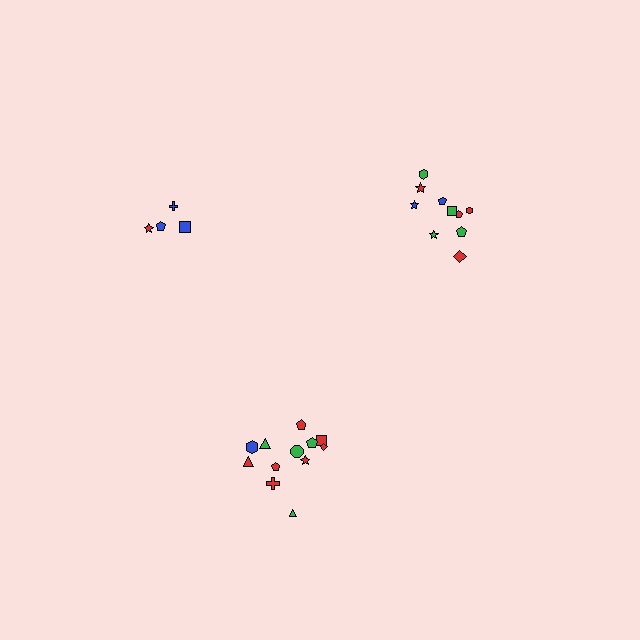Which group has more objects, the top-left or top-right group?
The top-right group.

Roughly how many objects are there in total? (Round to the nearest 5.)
Roughly 25 objects in total.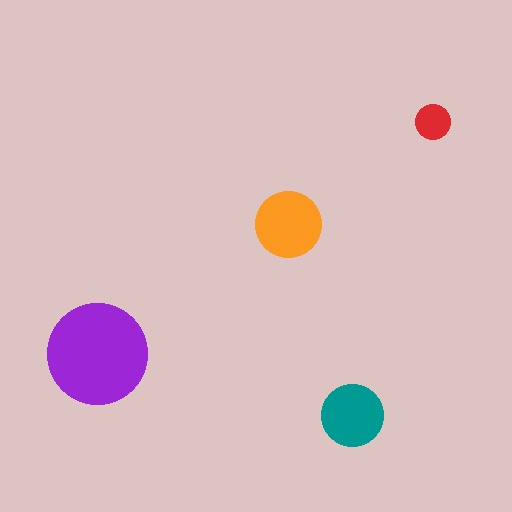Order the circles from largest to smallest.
the purple one, the orange one, the teal one, the red one.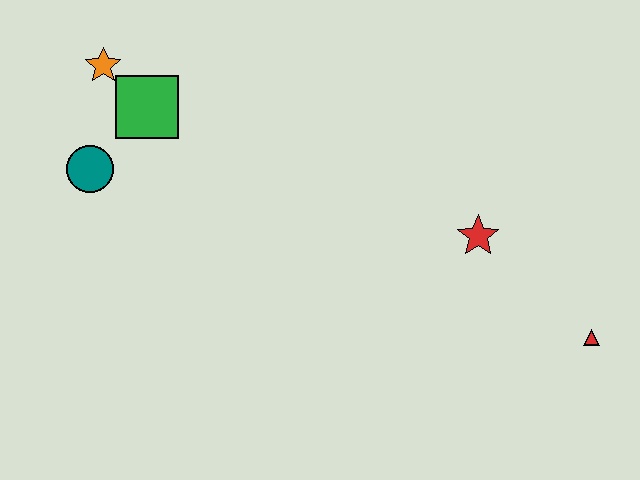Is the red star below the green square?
Yes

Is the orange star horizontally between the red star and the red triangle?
No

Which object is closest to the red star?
The red triangle is closest to the red star.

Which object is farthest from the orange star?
The red triangle is farthest from the orange star.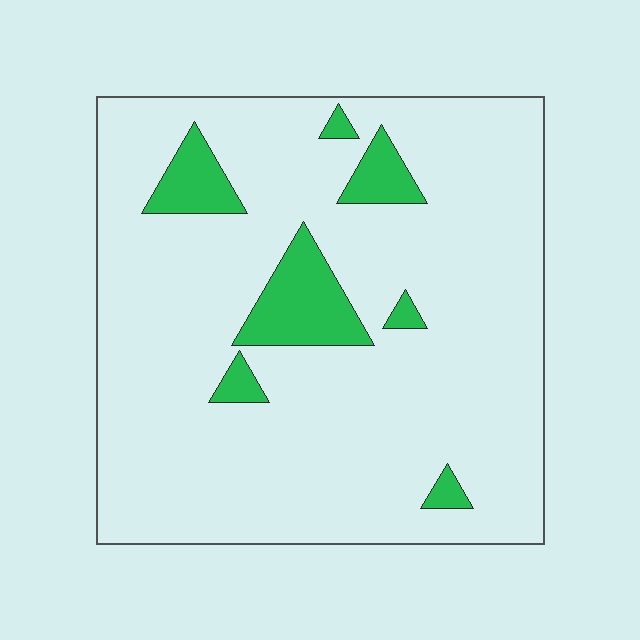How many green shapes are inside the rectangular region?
7.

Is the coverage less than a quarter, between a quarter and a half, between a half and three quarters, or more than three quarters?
Less than a quarter.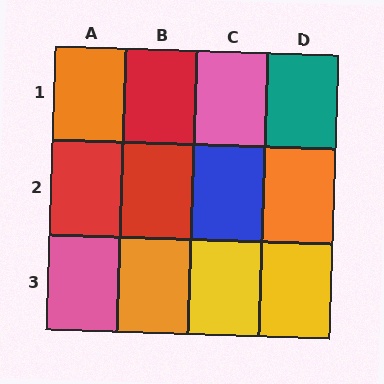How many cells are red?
3 cells are red.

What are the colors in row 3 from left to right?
Pink, orange, yellow, yellow.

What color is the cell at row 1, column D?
Teal.